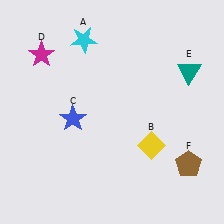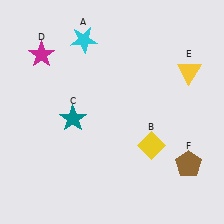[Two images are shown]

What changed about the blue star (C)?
In Image 1, C is blue. In Image 2, it changed to teal.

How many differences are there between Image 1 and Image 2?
There are 2 differences between the two images.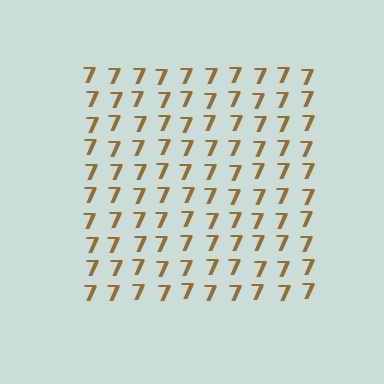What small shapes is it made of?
It is made of small digit 7's.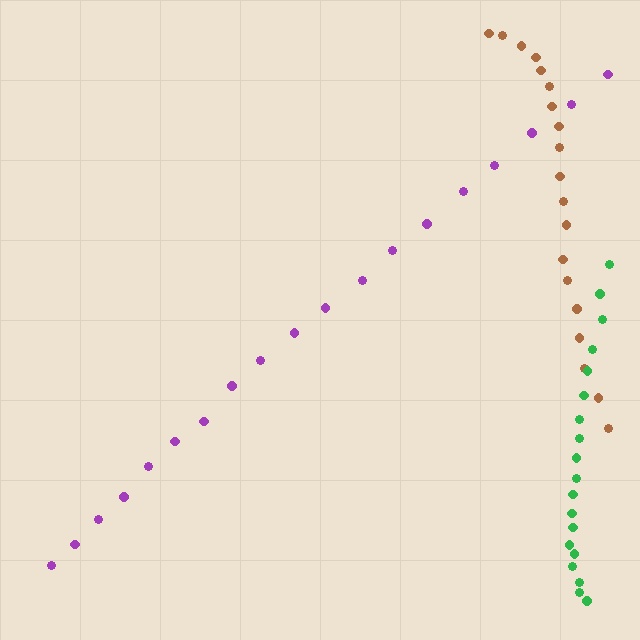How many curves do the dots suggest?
There are 3 distinct paths.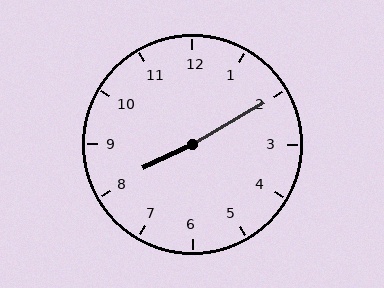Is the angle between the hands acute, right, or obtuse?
It is obtuse.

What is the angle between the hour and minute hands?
Approximately 175 degrees.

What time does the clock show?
8:10.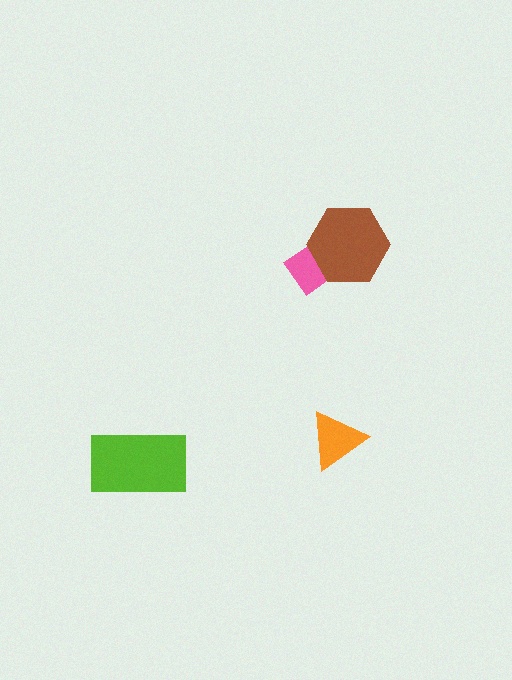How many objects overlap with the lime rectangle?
0 objects overlap with the lime rectangle.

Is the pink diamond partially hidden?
Yes, it is partially covered by another shape.